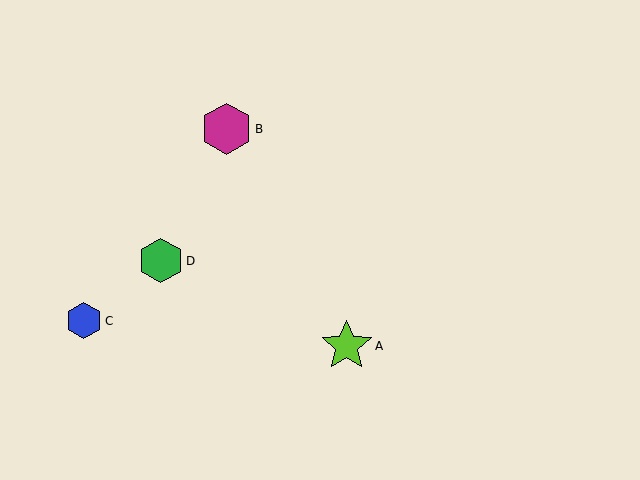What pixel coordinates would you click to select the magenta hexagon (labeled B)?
Click at (227, 129) to select the magenta hexagon B.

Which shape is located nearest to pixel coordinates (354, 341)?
The lime star (labeled A) at (347, 346) is nearest to that location.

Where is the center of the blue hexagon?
The center of the blue hexagon is at (84, 321).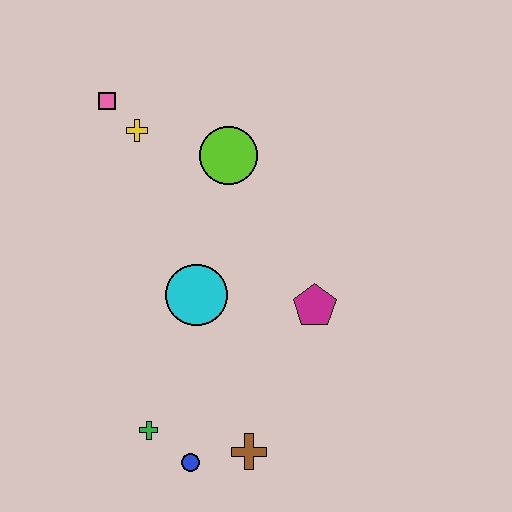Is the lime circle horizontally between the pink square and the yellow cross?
No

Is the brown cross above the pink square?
No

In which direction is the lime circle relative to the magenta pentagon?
The lime circle is above the magenta pentagon.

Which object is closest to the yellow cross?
The pink square is closest to the yellow cross.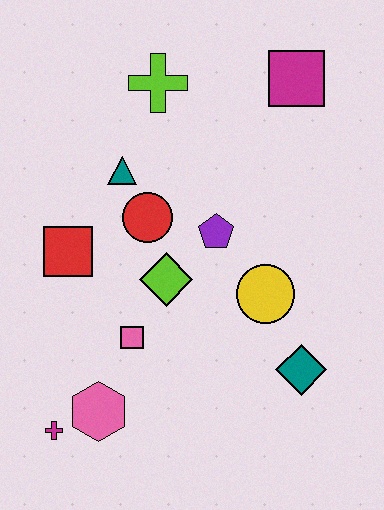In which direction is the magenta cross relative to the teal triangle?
The magenta cross is below the teal triangle.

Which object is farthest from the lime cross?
The magenta cross is farthest from the lime cross.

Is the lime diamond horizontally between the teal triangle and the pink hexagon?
No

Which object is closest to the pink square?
The lime diamond is closest to the pink square.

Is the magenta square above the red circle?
Yes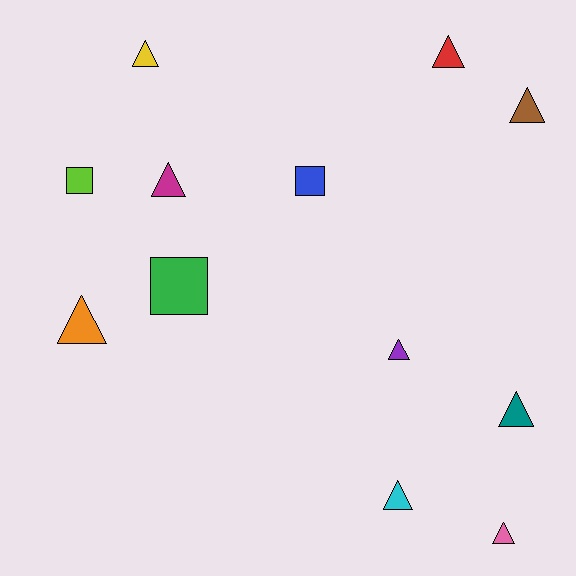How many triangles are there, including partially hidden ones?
There are 9 triangles.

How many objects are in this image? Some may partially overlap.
There are 12 objects.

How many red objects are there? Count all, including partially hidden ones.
There is 1 red object.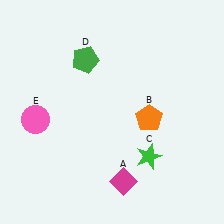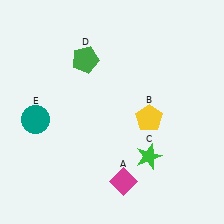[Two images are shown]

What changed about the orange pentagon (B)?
In Image 1, B is orange. In Image 2, it changed to yellow.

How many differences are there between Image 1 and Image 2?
There are 2 differences between the two images.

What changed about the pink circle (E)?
In Image 1, E is pink. In Image 2, it changed to teal.